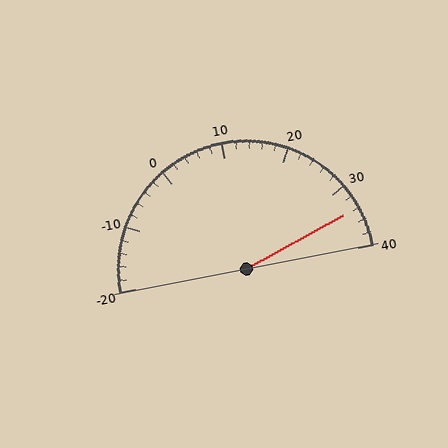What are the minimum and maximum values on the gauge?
The gauge ranges from -20 to 40.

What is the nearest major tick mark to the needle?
The nearest major tick mark is 30.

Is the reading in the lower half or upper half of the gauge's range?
The reading is in the upper half of the range (-20 to 40).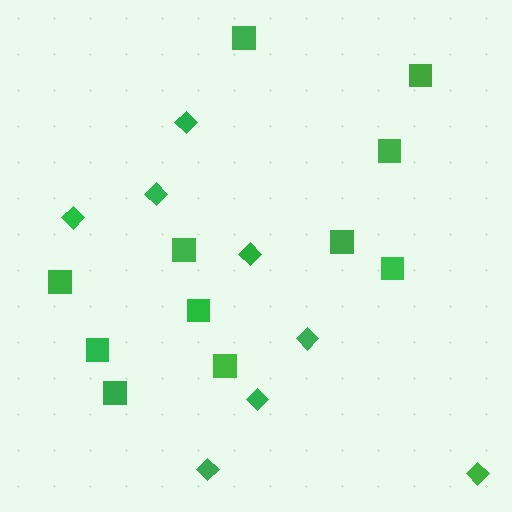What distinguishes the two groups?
There are 2 groups: one group of diamonds (8) and one group of squares (11).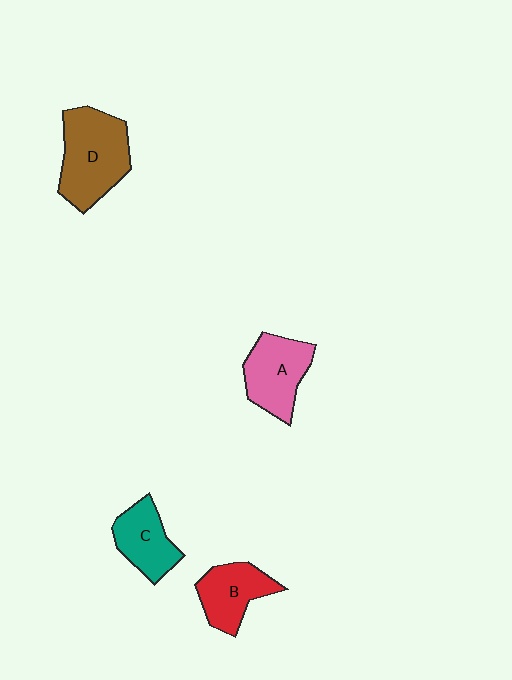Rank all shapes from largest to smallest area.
From largest to smallest: D (brown), A (pink), B (red), C (teal).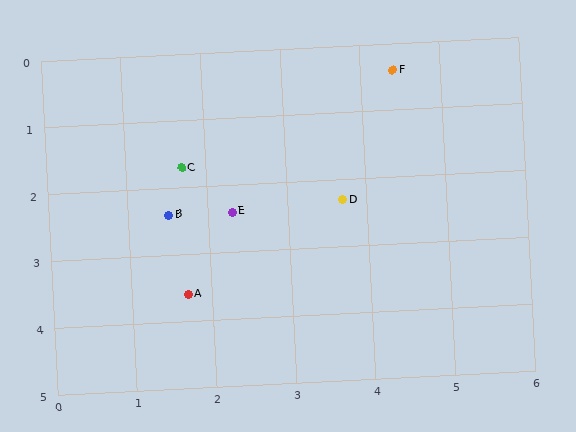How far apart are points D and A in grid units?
Points D and A are about 2.4 grid units apart.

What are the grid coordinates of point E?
Point E is at approximately (2.3, 2.4).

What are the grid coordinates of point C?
Point C is at approximately (1.7, 1.7).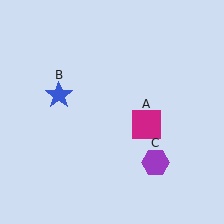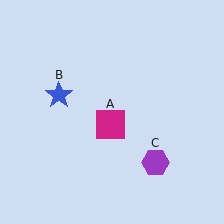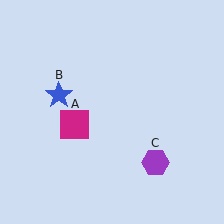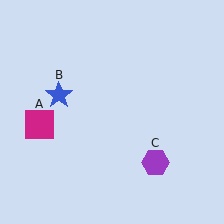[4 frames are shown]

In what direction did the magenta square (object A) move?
The magenta square (object A) moved left.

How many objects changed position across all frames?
1 object changed position: magenta square (object A).